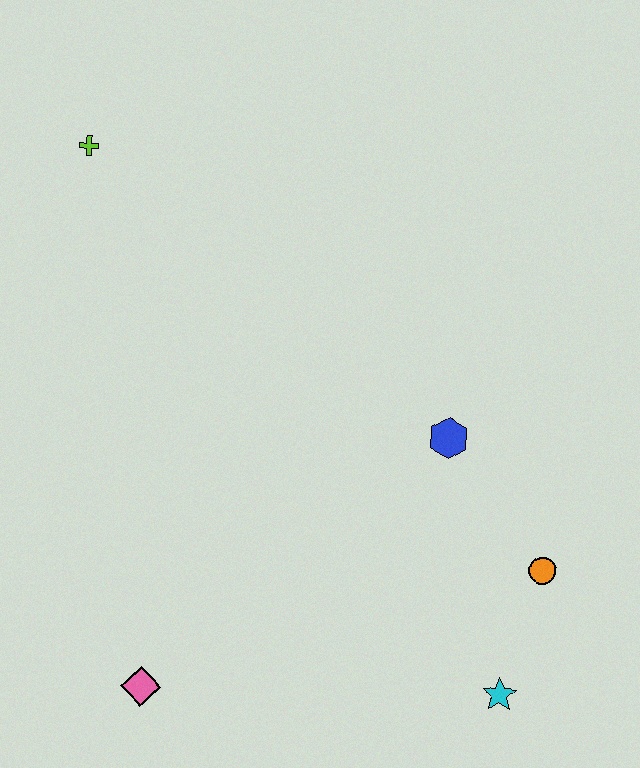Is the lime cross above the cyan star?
Yes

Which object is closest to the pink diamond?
The cyan star is closest to the pink diamond.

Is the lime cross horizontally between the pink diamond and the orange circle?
No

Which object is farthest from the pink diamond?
The lime cross is farthest from the pink diamond.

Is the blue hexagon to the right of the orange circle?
No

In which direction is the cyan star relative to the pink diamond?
The cyan star is to the right of the pink diamond.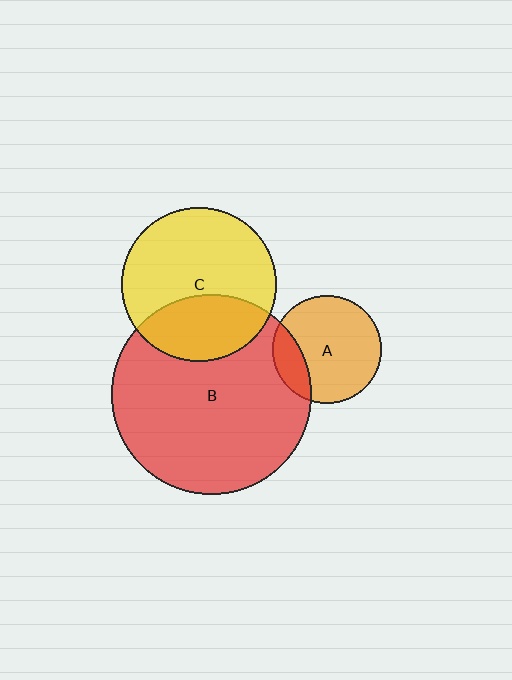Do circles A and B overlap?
Yes.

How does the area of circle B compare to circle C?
Approximately 1.7 times.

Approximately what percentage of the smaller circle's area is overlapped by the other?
Approximately 20%.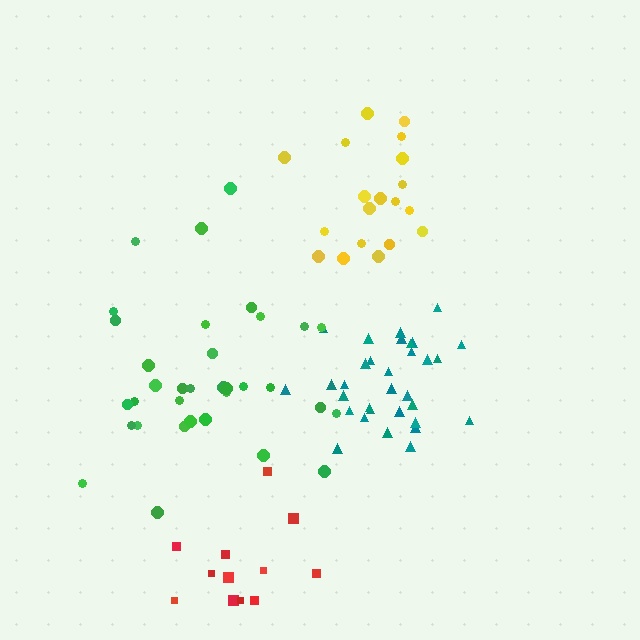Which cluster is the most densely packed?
Teal.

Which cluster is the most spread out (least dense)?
Red.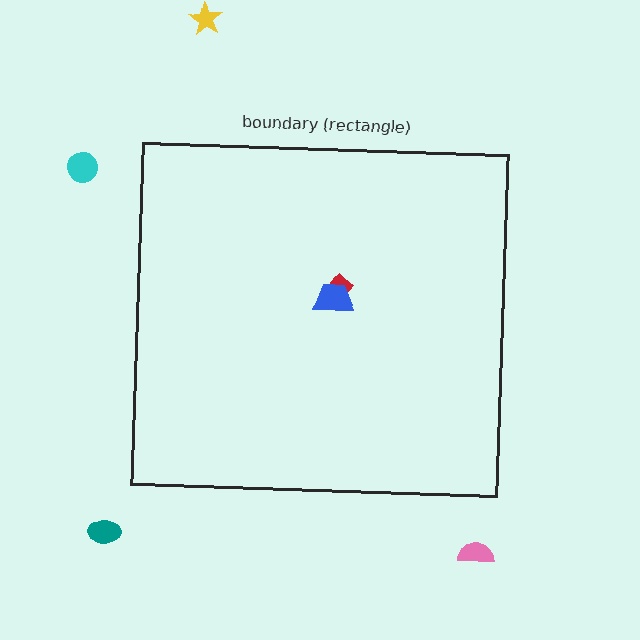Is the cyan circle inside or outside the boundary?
Outside.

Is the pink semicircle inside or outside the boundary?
Outside.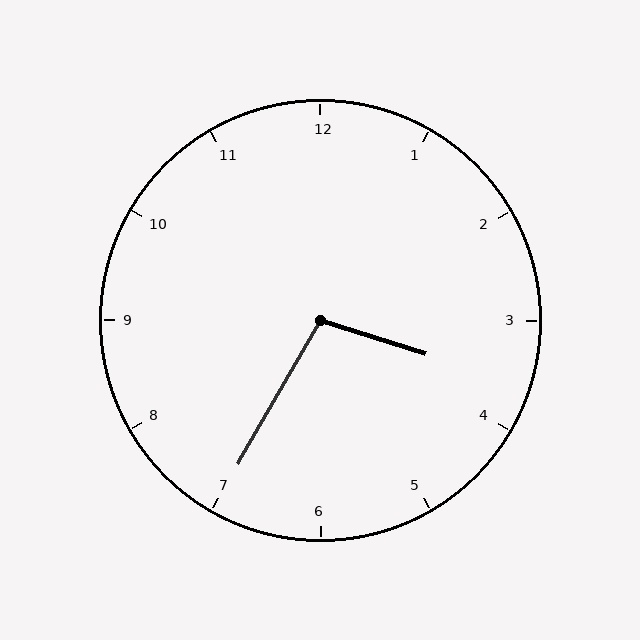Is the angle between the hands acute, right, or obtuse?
It is obtuse.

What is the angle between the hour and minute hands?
Approximately 102 degrees.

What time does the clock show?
3:35.